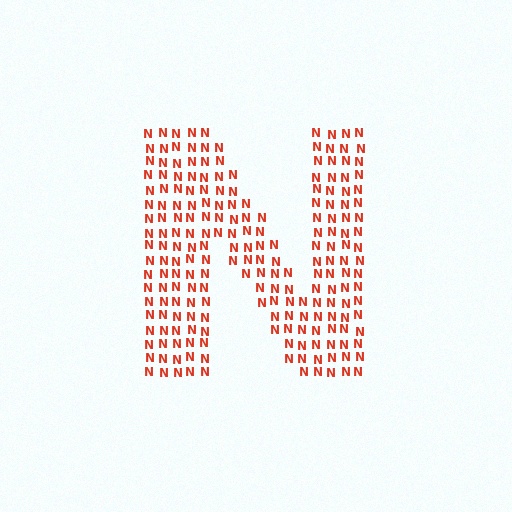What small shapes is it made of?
It is made of small letter N's.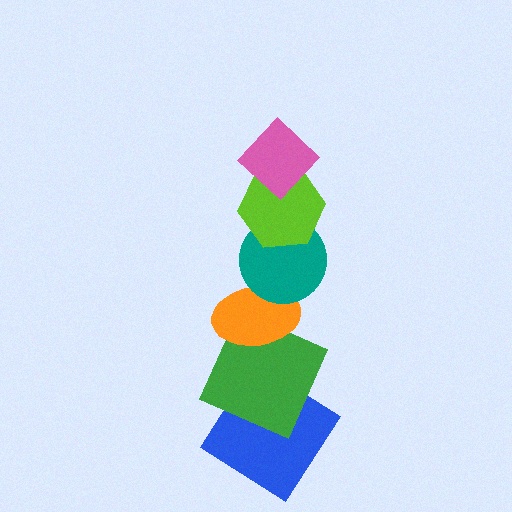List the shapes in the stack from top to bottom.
From top to bottom: the pink diamond, the lime hexagon, the teal circle, the orange ellipse, the green square, the blue diamond.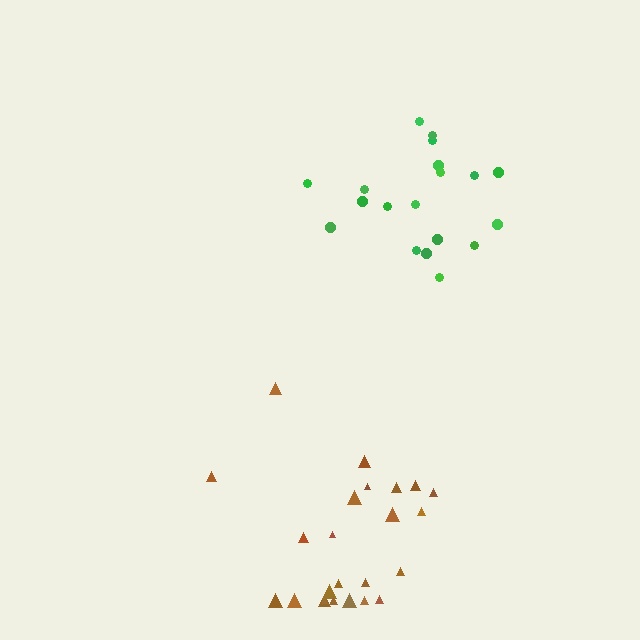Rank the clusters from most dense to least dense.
green, brown.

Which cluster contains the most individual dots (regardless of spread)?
Brown (24).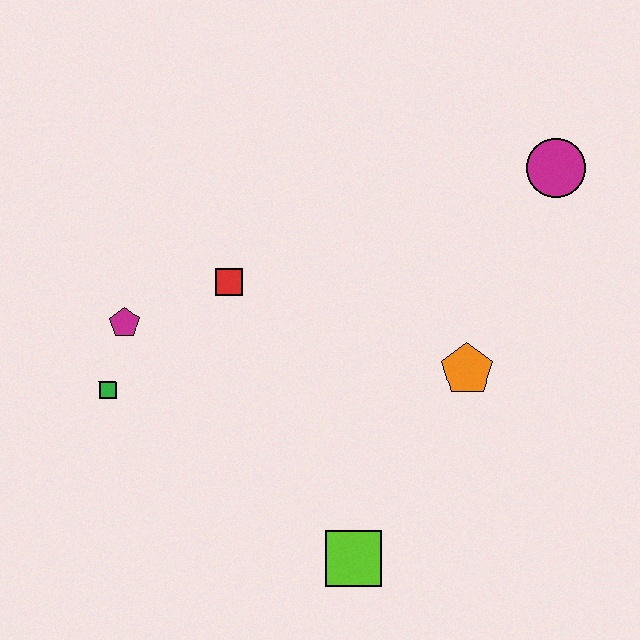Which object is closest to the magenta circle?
The orange pentagon is closest to the magenta circle.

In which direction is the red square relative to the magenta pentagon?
The red square is to the right of the magenta pentagon.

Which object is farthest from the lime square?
The magenta circle is farthest from the lime square.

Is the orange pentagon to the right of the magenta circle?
No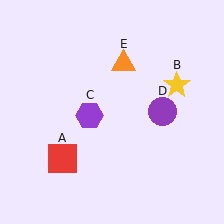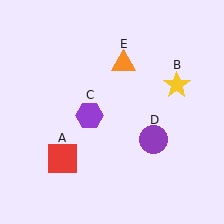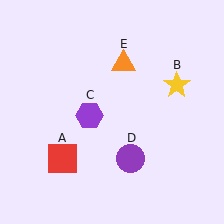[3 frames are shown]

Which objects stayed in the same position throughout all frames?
Red square (object A) and yellow star (object B) and purple hexagon (object C) and orange triangle (object E) remained stationary.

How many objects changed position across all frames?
1 object changed position: purple circle (object D).